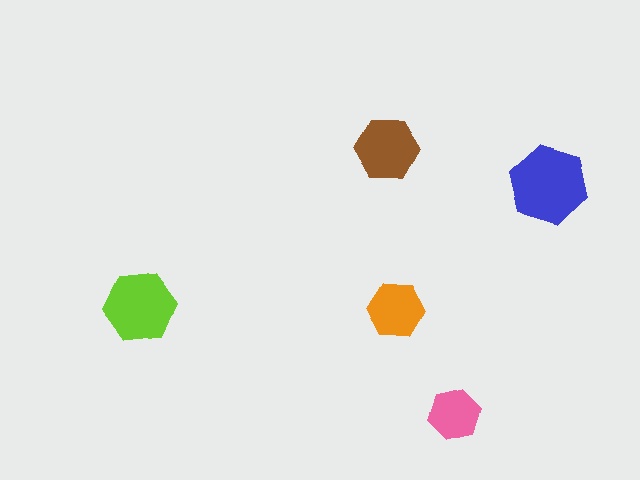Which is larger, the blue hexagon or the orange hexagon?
The blue one.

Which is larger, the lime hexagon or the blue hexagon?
The blue one.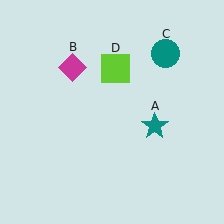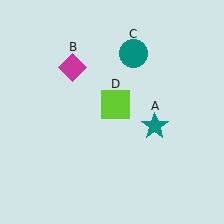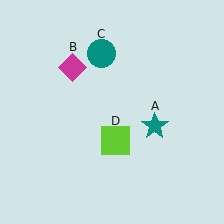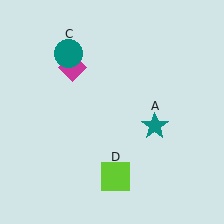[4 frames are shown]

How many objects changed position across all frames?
2 objects changed position: teal circle (object C), lime square (object D).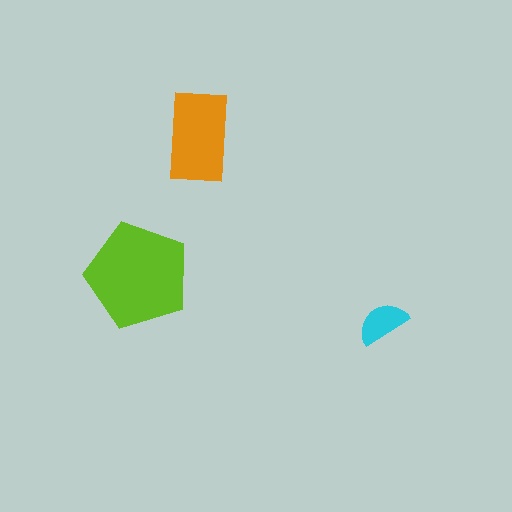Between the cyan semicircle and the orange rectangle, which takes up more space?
The orange rectangle.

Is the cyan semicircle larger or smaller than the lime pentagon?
Smaller.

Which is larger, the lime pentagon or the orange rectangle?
The lime pentagon.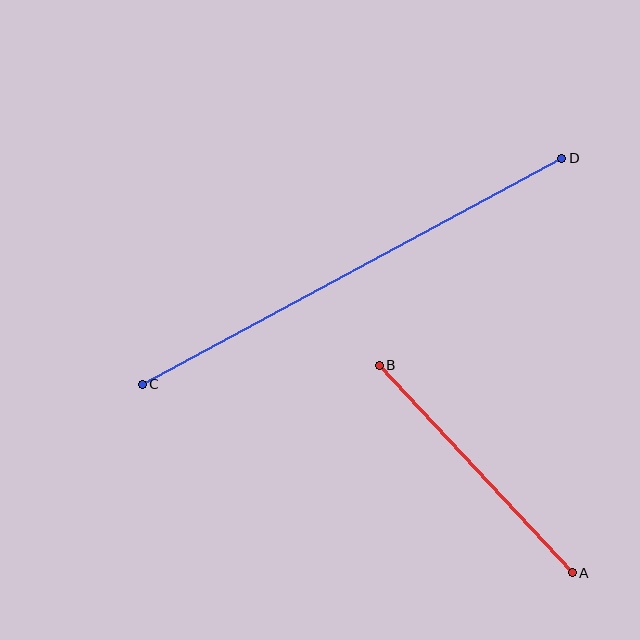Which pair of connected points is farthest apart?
Points C and D are farthest apart.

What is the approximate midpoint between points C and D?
The midpoint is at approximately (352, 271) pixels.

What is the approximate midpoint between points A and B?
The midpoint is at approximately (476, 469) pixels.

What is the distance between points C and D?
The distance is approximately 476 pixels.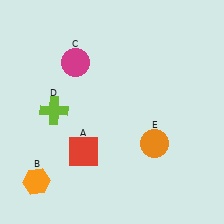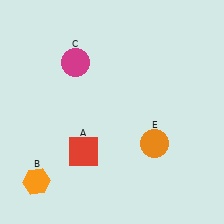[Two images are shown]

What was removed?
The lime cross (D) was removed in Image 2.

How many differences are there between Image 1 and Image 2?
There is 1 difference between the two images.